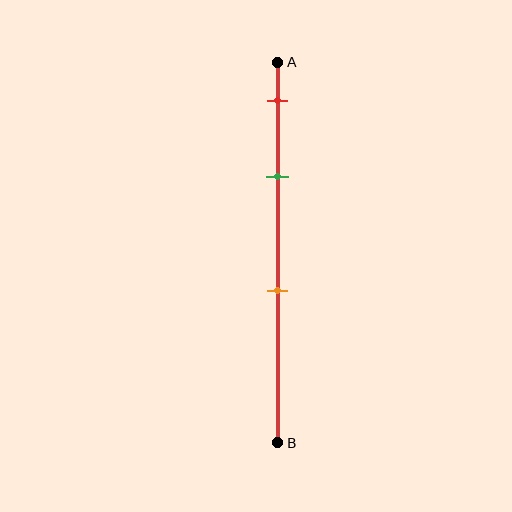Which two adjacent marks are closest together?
The red and green marks are the closest adjacent pair.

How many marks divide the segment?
There are 3 marks dividing the segment.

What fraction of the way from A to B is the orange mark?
The orange mark is approximately 60% (0.6) of the way from A to B.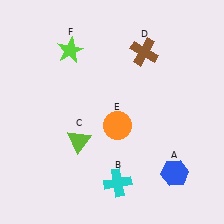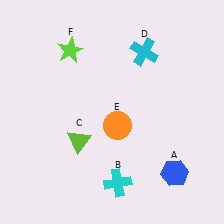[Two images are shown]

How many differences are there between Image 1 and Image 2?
There is 1 difference between the two images.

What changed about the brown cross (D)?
In Image 1, D is brown. In Image 2, it changed to cyan.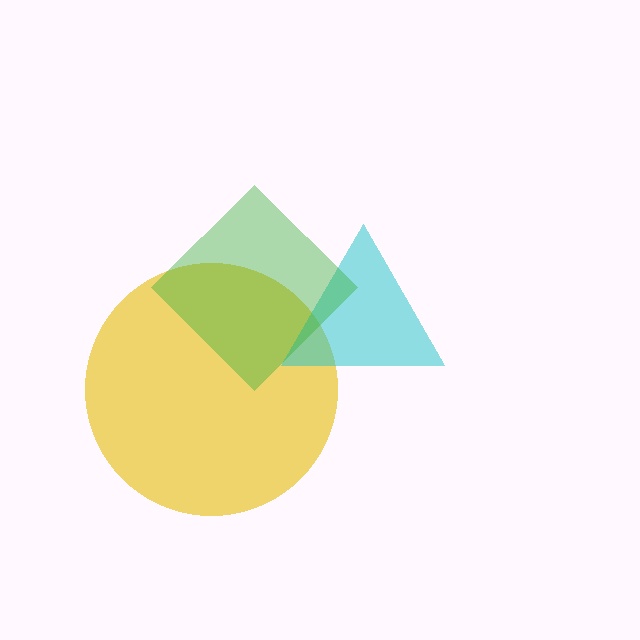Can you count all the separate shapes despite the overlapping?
Yes, there are 3 separate shapes.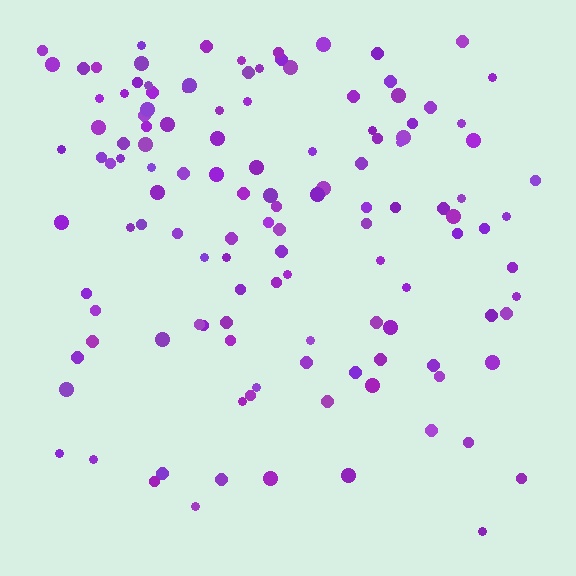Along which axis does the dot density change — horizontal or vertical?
Vertical.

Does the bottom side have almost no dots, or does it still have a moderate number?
Still a moderate number, just noticeably fewer than the top.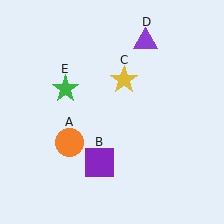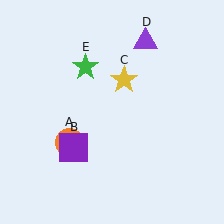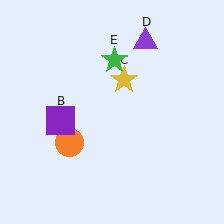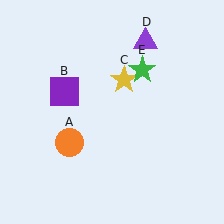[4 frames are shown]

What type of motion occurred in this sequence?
The purple square (object B), green star (object E) rotated clockwise around the center of the scene.